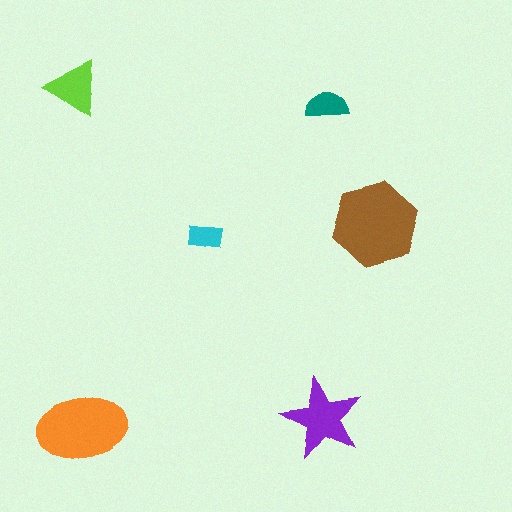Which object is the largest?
The brown hexagon.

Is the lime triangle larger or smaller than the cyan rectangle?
Larger.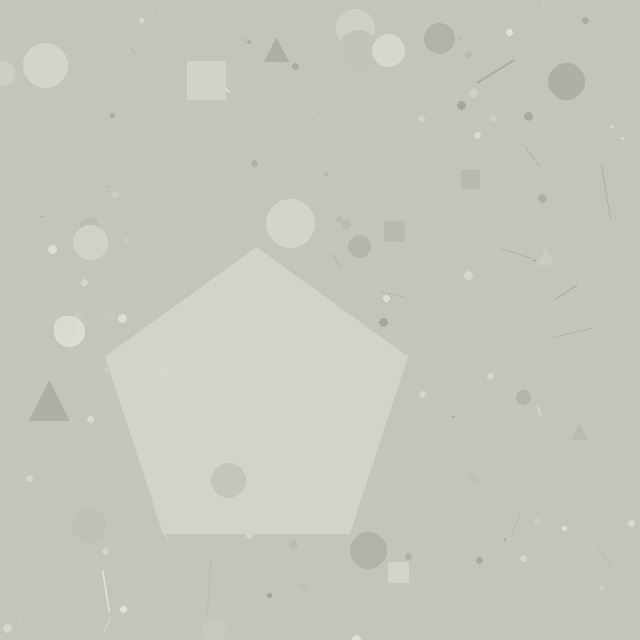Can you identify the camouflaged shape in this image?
The camouflaged shape is a pentagon.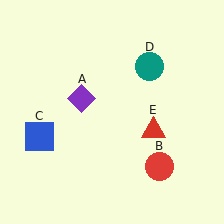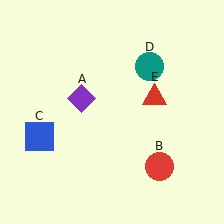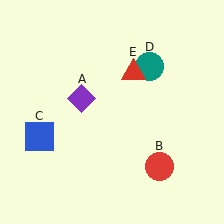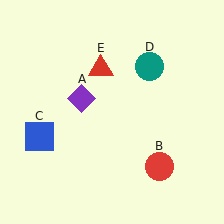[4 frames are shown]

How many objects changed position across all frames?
1 object changed position: red triangle (object E).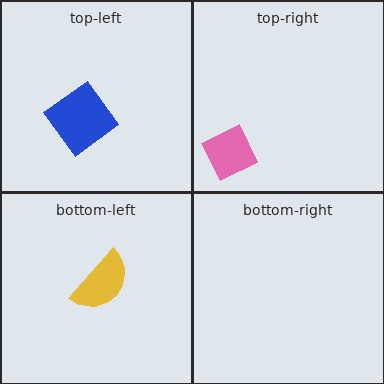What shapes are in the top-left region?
The blue diamond.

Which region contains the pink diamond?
The top-right region.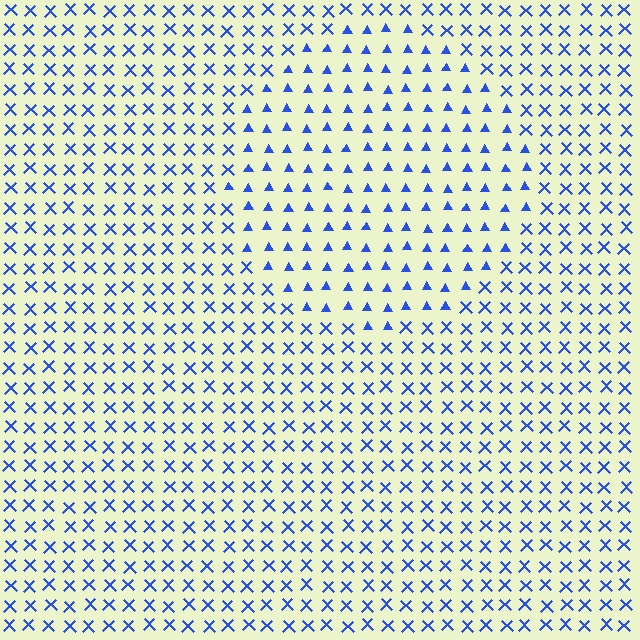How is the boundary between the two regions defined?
The boundary is defined by a change in element shape: triangles inside vs. X marks outside. All elements share the same color and spacing.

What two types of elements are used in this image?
The image uses triangles inside the circle region and X marks outside it.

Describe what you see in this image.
The image is filled with small blue elements arranged in a uniform grid. A circle-shaped region contains triangles, while the surrounding area contains X marks. The boundary is defined purely by the change in element shape.